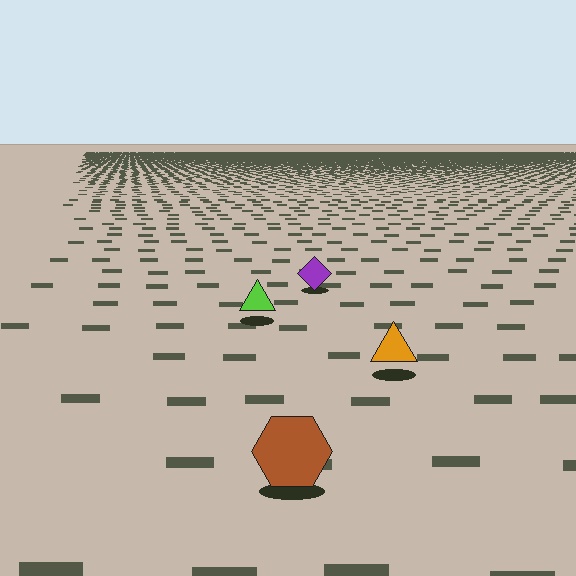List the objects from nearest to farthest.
From nearest to farthest: the brown hexagon, the orange triangle, the lime triangle, the purple diamond.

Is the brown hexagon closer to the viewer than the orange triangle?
Yes. The brown hexagon is closer — you can tell from the texture gradient: the ground texture is coarser near it.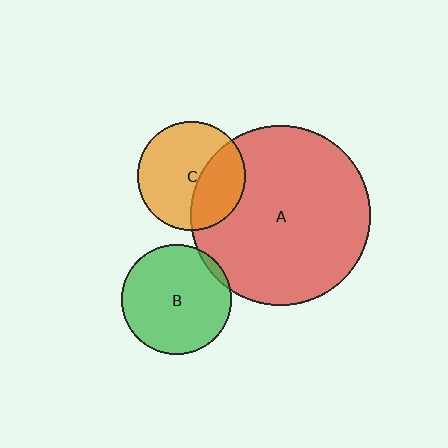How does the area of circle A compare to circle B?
Approximately 2.7 times.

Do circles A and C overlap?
Yes.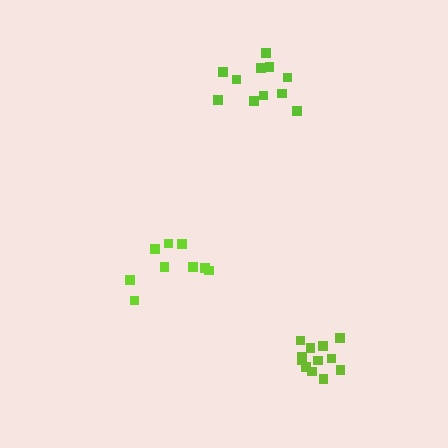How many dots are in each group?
Group 1: 12 dots, Group 2: 11 dots, Group 3: 9 dots (32 total).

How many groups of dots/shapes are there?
There are 3 groups.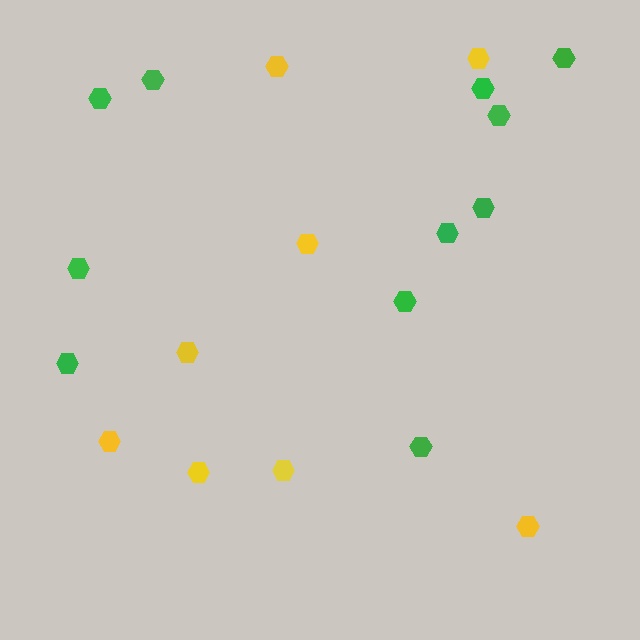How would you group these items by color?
There are 2 groups: one group of yellow hexagons (8) and one group of green hexagons (11).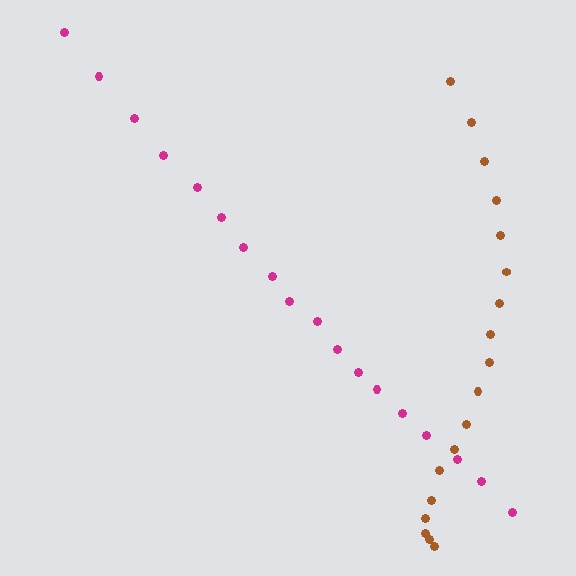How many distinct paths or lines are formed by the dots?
There are 2 distinct paths.